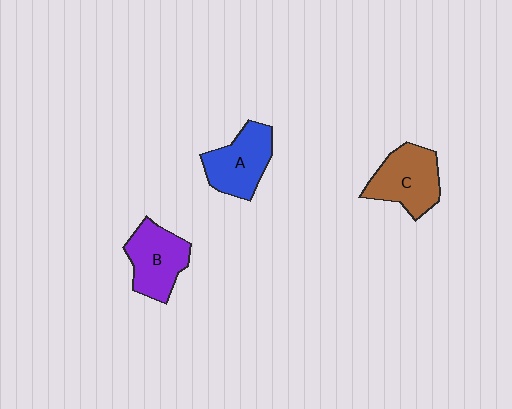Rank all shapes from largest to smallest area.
From largest to smallest: C (brown), B (purple), A (blue).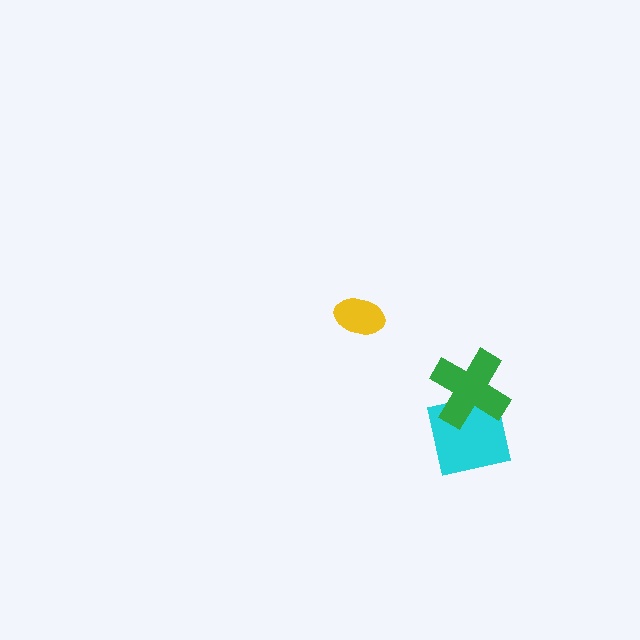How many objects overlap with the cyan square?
1 object overlaps with the cyan square.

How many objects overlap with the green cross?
1 object overlaps with the green cross.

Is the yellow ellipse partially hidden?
No, no other shape covers it.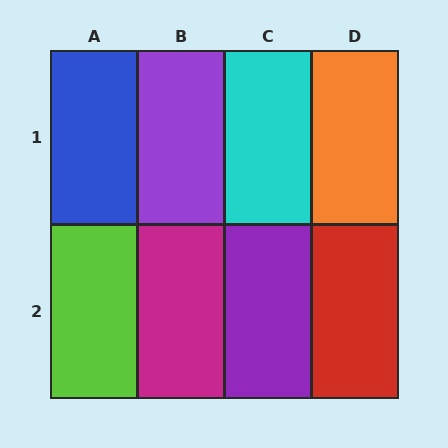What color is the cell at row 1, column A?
Blue.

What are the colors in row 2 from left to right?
Lime, magenta, purple, red.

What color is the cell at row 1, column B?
Purple.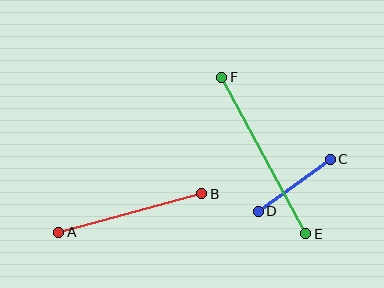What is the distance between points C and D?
The distance is approximately 89 pixels.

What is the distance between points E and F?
The distance is approximately 178 pixels.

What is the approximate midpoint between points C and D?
The midpoint is at approximately (294, 185) pixels.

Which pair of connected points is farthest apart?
Points E and F are farthest apart.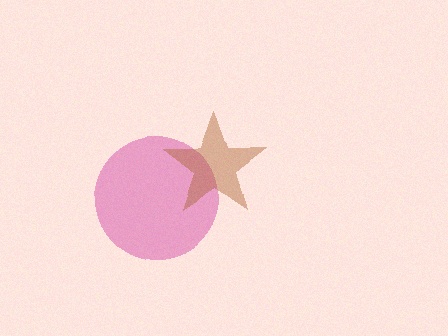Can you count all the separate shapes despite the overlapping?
Yes, there are 2 separate shapes.